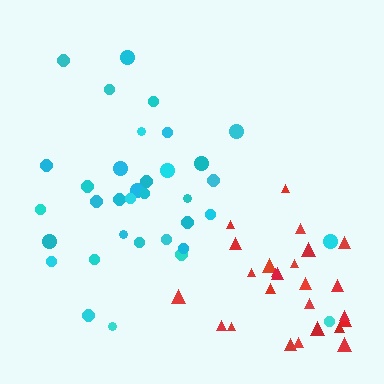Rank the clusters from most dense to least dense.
red, cyan.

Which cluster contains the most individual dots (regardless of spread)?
Cyan (35).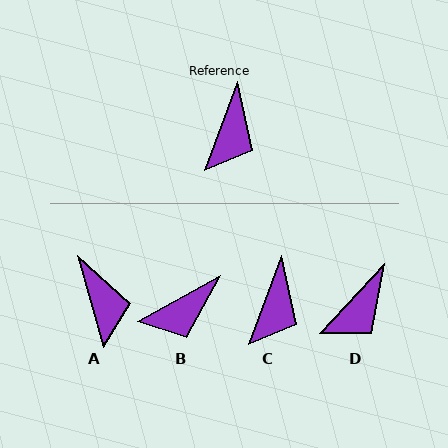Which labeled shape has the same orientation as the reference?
C.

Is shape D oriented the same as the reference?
No, it is off by about 22 degrees.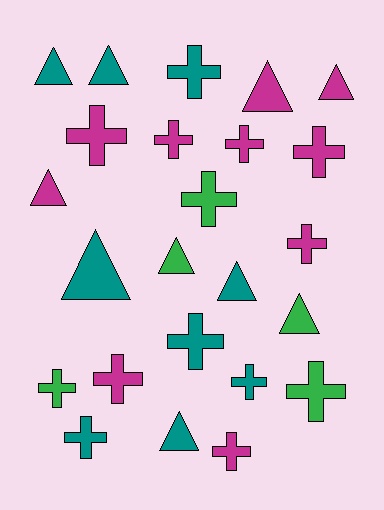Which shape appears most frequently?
Cross, with 14 objects.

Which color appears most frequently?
Magenta, with 10 objects.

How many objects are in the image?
There are 24 objects.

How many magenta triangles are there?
There are 3 magenta triangles.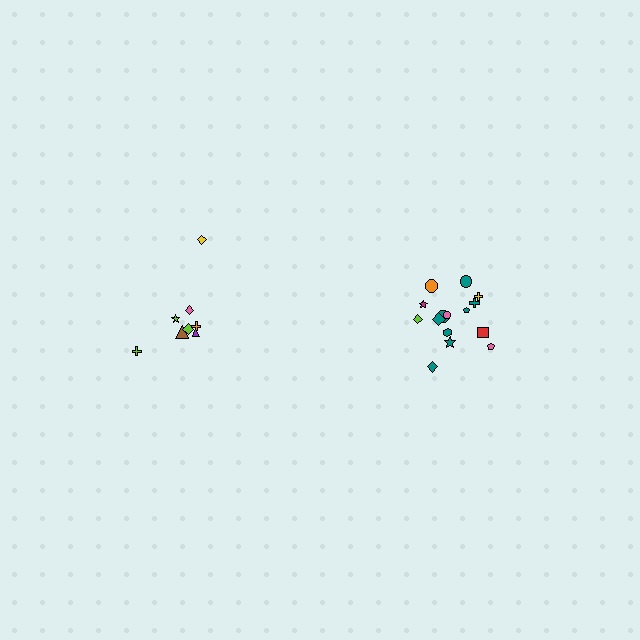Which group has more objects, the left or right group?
The right group.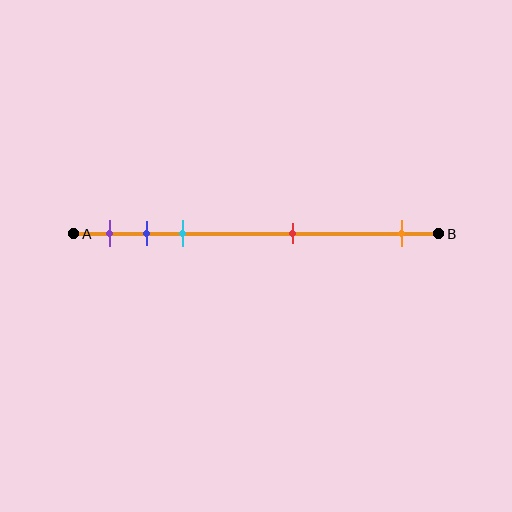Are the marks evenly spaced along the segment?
No, the marks are not evenly spaced.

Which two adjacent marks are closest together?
The blue and cyan marks are the closest adjacent pair.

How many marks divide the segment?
There are 5 marks dividing the segment.